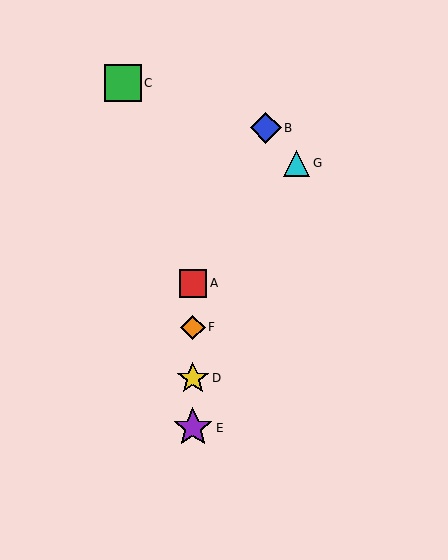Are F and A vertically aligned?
Yes, both are at x≈193.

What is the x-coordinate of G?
Object G is at x≈296.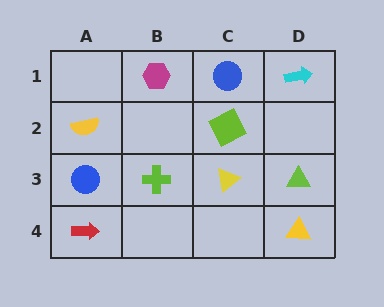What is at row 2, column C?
A lime square.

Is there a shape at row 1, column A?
No, that cell is empty.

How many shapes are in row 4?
2 shapes.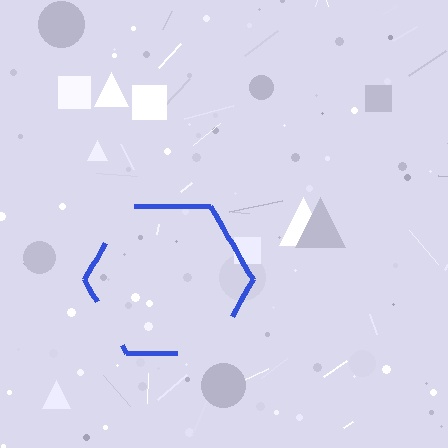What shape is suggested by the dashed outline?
The dashed outline suggests a hexagon.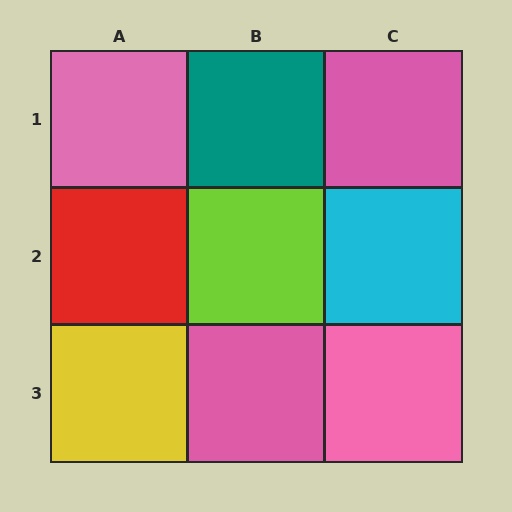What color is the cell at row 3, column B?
Pink.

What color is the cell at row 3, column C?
Pink.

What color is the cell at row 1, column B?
Teal.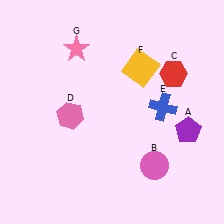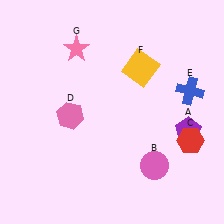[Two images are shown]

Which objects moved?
The objects that moved are: the red hexagon (C), the blue cross (E).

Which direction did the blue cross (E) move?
The blue cross (E) moved right.